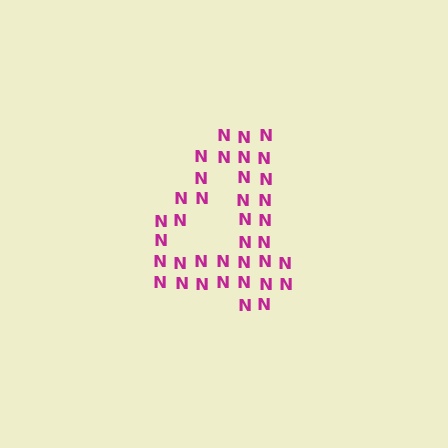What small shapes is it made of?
It is made of small letter N's.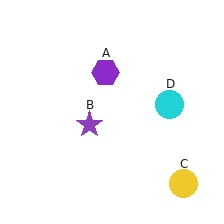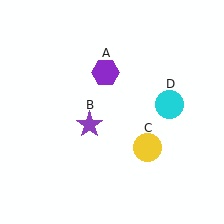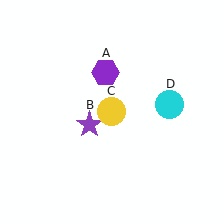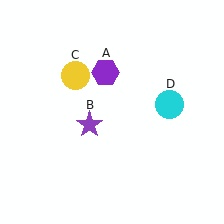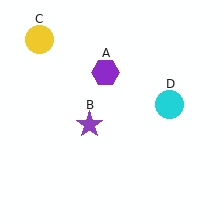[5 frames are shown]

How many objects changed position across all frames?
1 object changed position: yellow circle (object C).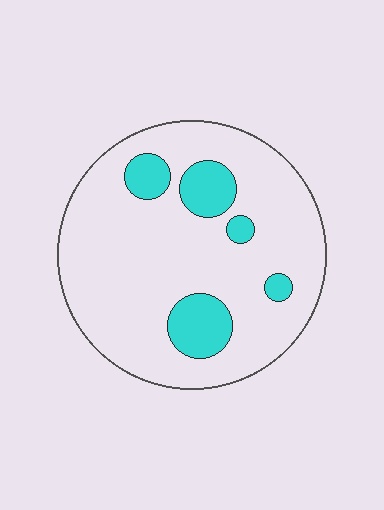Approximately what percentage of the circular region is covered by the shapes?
Approximately 15%.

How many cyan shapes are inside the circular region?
5.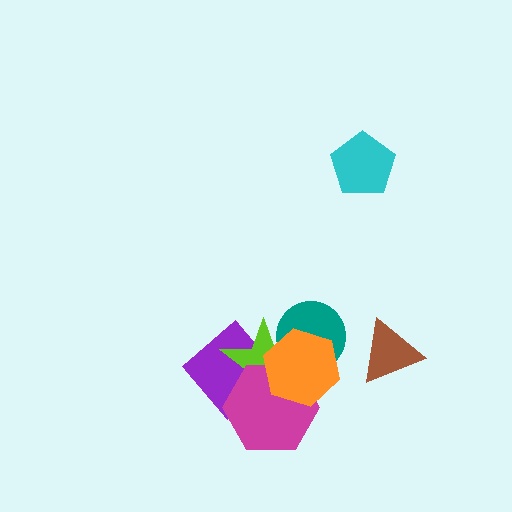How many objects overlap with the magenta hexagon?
3 objects overlap with the magenta hexagon.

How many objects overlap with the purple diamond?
3 objects overlap with the purple diamond.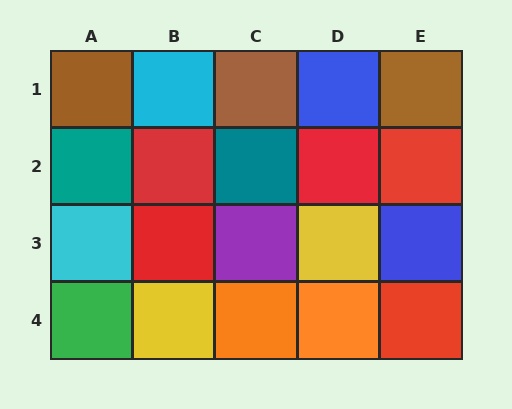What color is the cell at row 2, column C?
Teal.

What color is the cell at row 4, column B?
Yellow.